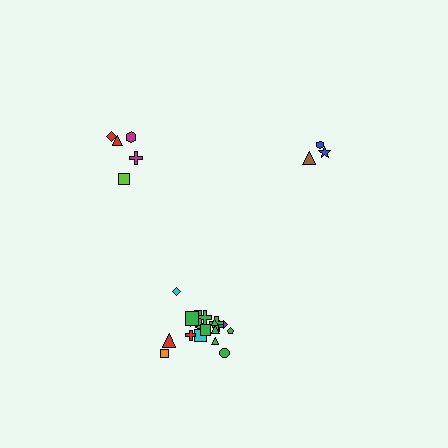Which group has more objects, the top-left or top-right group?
The top-left group.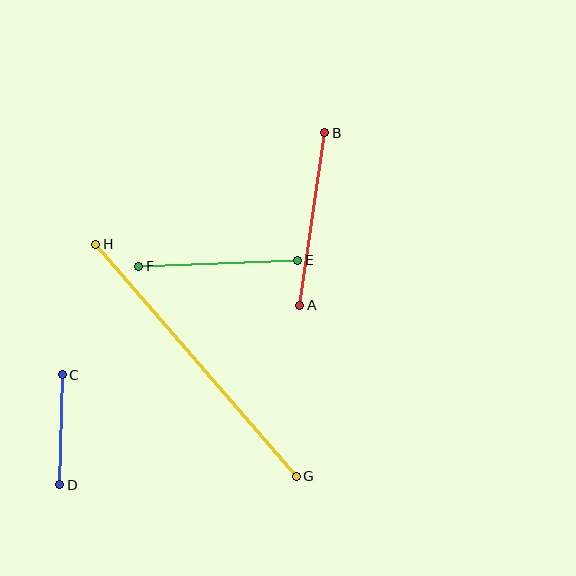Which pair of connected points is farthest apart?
Points G and H are farthest apart.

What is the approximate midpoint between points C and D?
The midpoint is at approximately (61, 430) pixels.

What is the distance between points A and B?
The distance is approximately 174 pixels.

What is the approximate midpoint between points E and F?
The midpoint is at approximately (218, 263) pixels.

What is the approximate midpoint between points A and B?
The midpoint is at approximately (312, 219) pixels.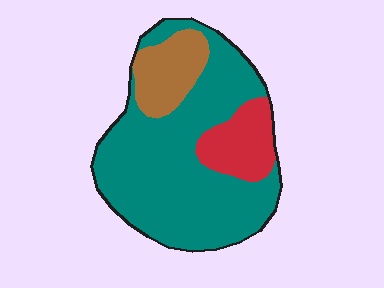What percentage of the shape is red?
Red covers around 15% of the shape.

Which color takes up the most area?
Teal, at roughly 70%.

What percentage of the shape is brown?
Brown covers around 15% of the shape.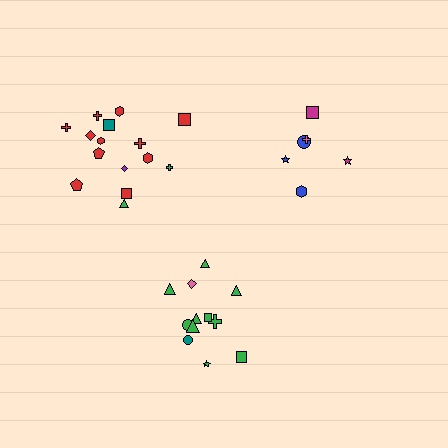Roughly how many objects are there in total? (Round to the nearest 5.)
Roughly 35 objects in total.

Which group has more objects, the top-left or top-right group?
The top-left group.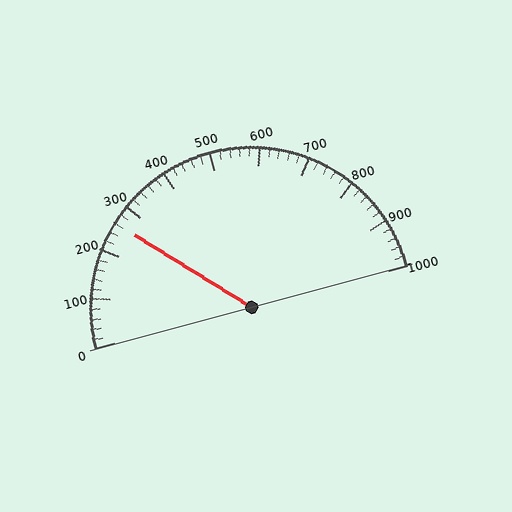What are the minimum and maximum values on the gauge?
The gauge ranges from 0 to 1000.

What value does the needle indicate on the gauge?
The needle indicates approximately 260.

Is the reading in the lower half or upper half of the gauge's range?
The reading is in the lower half of the range (0 to 1000).